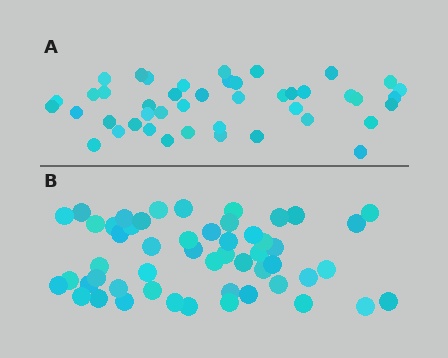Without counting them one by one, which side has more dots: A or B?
Region B (the bottom region) has more dots.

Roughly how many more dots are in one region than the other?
Region B has roughly 8 or so more dots than region A.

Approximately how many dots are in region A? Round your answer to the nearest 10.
About 40 dots. (The exact count is 44, which rounds to 40.)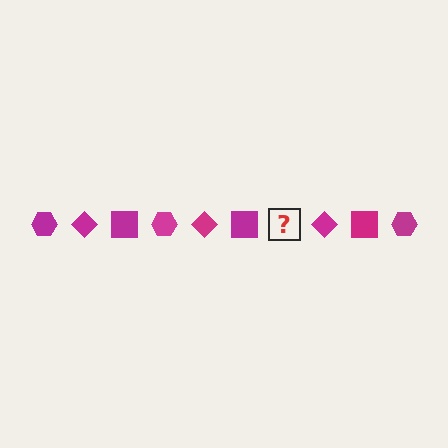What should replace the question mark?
The question mark should be replaced with a magenta hexagon.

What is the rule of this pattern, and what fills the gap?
The rule is that the pattern cycles through hexagon, diamond, square shapes in magenta. The gap should be filled with a magenta hexagon.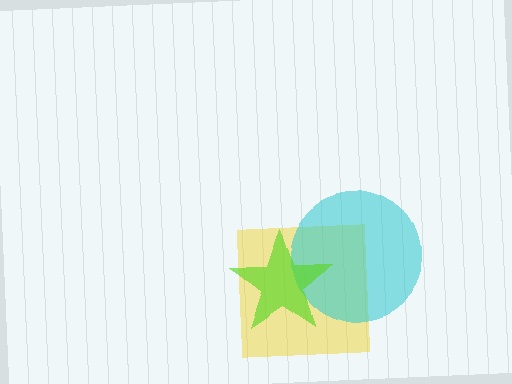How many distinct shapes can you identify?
There are 3 distinct shapes: a yellow square, a cyan circle, a lime star.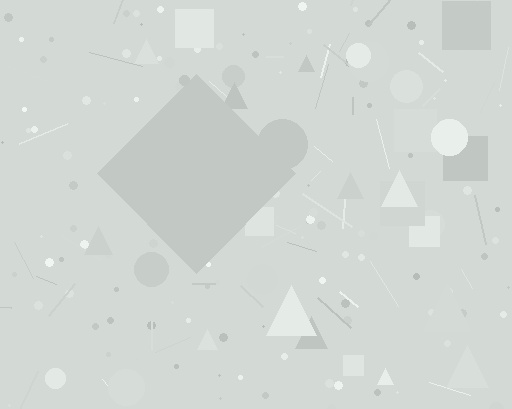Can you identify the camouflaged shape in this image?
The camouflaged shape is a diamond.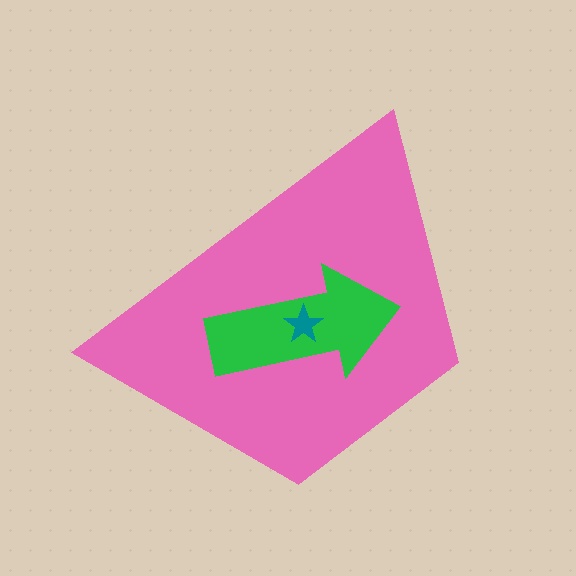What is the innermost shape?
The teal star.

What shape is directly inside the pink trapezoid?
The green arrow.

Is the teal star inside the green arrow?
Yes.